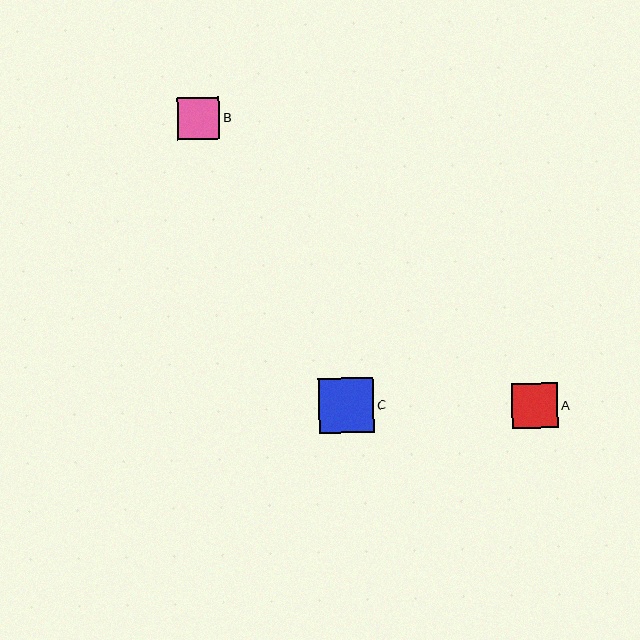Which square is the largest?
Square C is the largest with a size of approximately 55 pixels.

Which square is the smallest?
Square B is the smallest with a size of approximately 42 pixels.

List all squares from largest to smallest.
From largest to smallest: C, A, B.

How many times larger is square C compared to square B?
Square C is approximately 1.3 times the size of square B.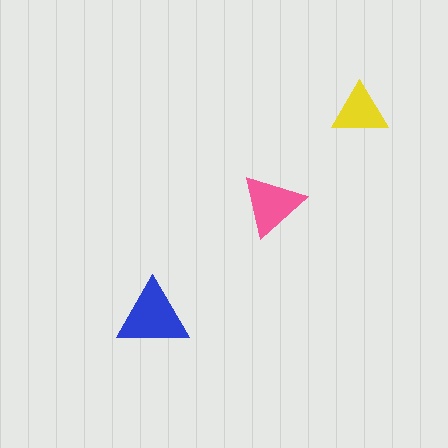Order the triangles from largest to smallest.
the blue one, the pink one, the yellow one.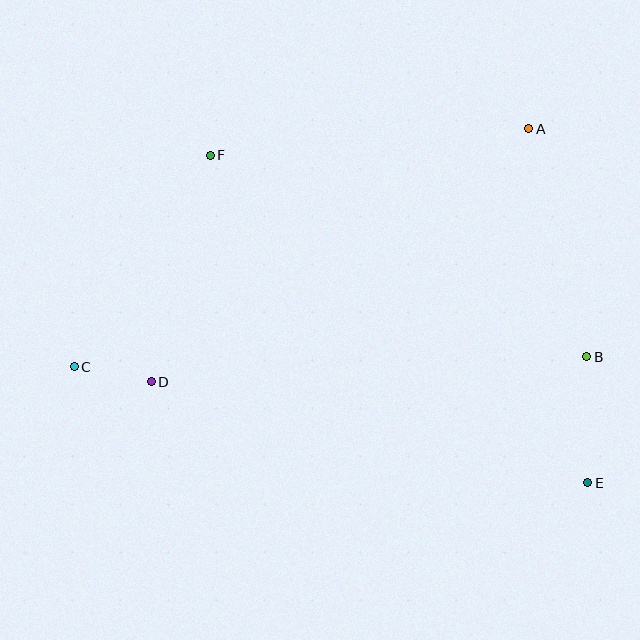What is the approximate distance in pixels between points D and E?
The distance between D and E is approximately 448 pixels.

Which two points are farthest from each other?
Points C and E are farthest from each other.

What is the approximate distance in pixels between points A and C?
The distance between A and C is approximately 513 pixels.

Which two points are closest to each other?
Points C and D are closest to each other.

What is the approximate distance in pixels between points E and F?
The distance between E and F is approximately 500 pixels.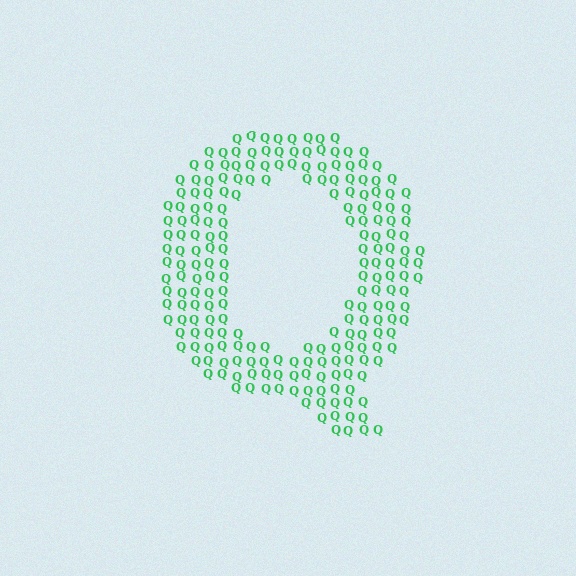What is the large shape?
The large shape is the letter Q.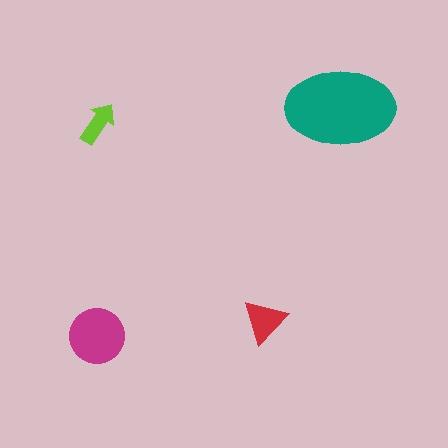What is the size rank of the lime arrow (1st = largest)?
4th.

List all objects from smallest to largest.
The lime arrow, the red triangle, the magenta circle, the teal ellipse.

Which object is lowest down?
The magenta circle is bottommost.